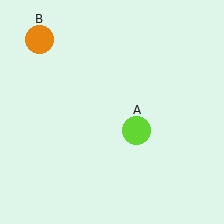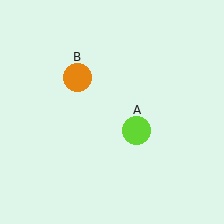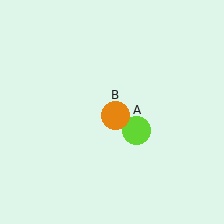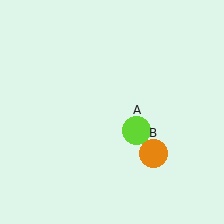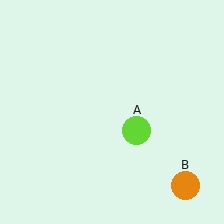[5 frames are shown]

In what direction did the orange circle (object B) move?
The orange circle (object B) moved down and to the right.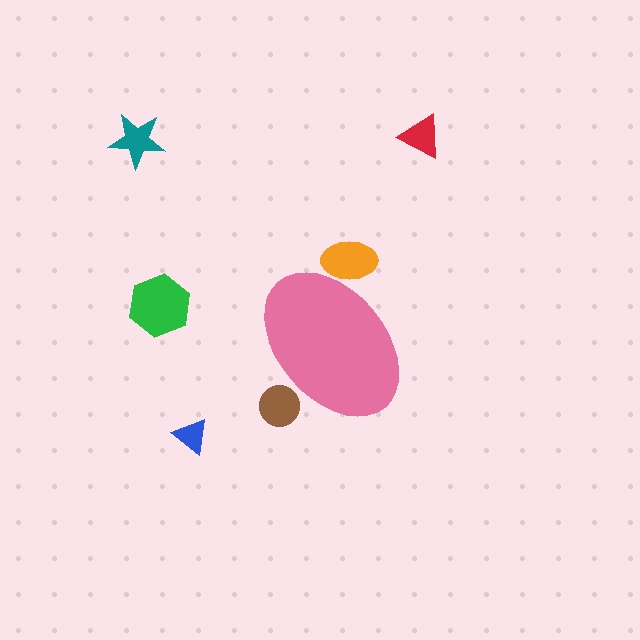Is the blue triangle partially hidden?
No, the blue triangle is fully visible.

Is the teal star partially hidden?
No, the teal star is fully visible.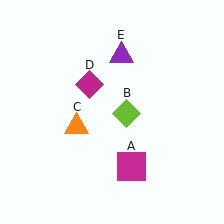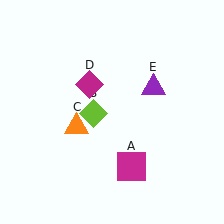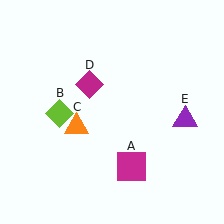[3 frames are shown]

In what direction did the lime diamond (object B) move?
The lime diamond (object B) moved left.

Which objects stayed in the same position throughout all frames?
Magenta square (object A) and orange triangle (object C) and magenta diamond (object D) remained stationary.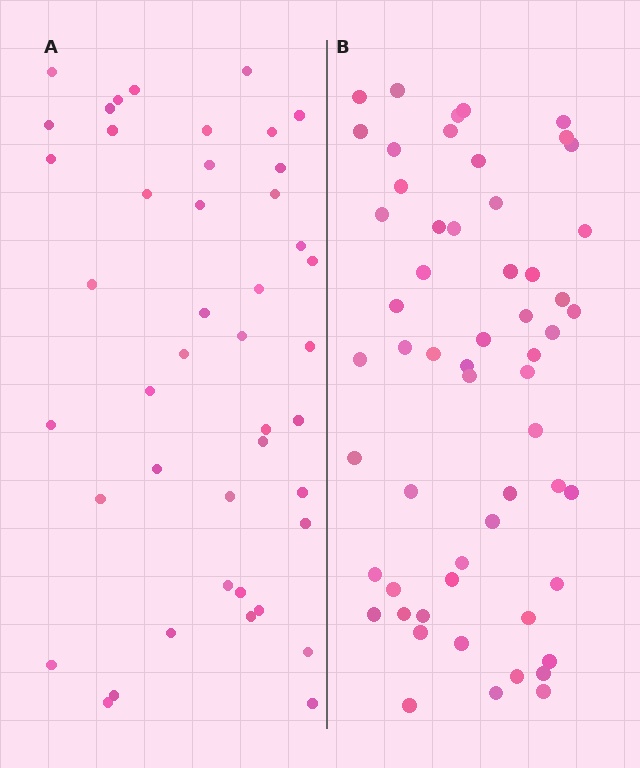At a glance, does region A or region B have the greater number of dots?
Region B (the right region) has more dots.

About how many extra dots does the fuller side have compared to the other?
Region B has approximately 15 more dots than region A.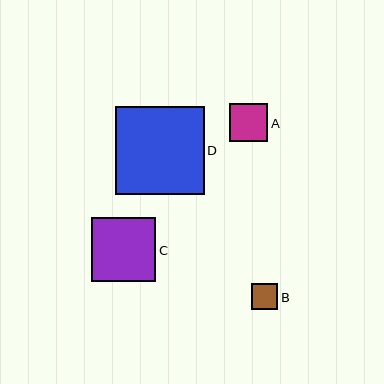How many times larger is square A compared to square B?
Square A is approximately 1.5 times the size of square B.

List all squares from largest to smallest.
From largest to smallest: D, C, A, B.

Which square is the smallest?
Square B is the smallest with a size of approximately 26 pixels.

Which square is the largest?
Square D is the largest with a size of approximately 89 pixels.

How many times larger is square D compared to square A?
Square D is approximately 2.3 times the size of square A.